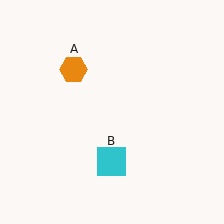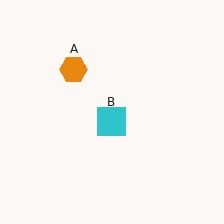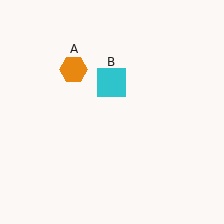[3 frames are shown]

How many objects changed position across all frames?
1 object changed position: cyan square (object B).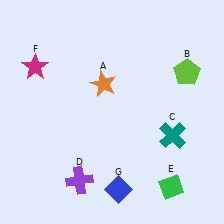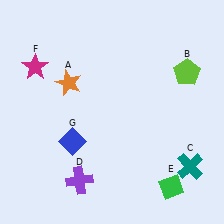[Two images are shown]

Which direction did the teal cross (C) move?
The teal cross (C) moved down.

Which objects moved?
The objects that moved are: the orange star (A), the teal cross (C), the blue diamond (G).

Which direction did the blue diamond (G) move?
The blue diamond (G) moved up.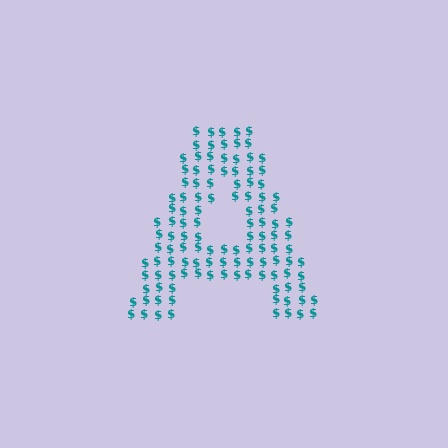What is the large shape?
The large shape is the letter A.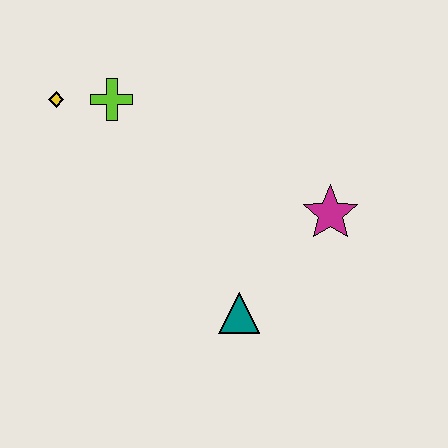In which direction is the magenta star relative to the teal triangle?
The magenta star is above the teal triangle.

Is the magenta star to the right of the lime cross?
Yes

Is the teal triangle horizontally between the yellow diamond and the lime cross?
No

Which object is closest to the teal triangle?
The magenta star is closest to the teal triangle.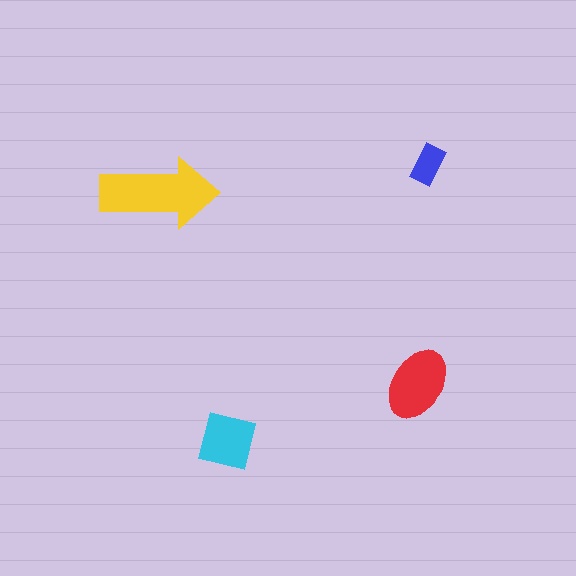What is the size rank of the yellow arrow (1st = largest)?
1st.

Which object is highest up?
The blue rectangle is topmost.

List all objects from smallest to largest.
The blue rectangle, the cyan square, the red ellipse, the yellow arrow.